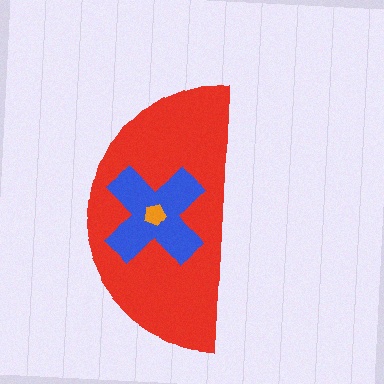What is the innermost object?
The orange pentagon.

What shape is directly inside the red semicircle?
The blue cross.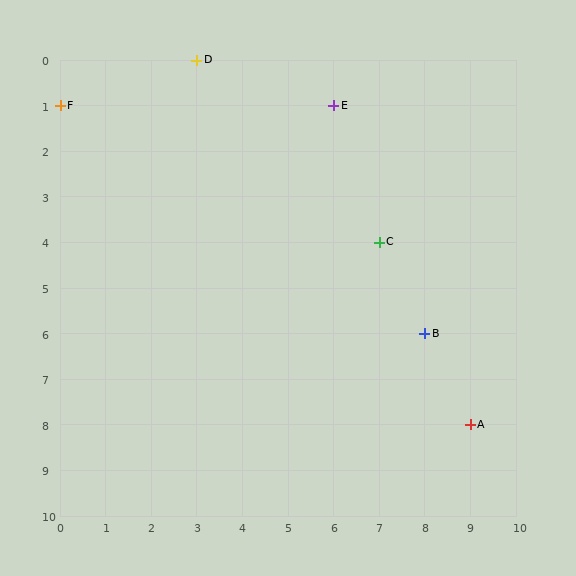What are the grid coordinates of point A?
Point A is at grid coordinates (9, 8).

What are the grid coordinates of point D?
Point D is at grid coordinates (3, 0).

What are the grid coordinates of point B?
Point B is at grid coordinates (8, 6).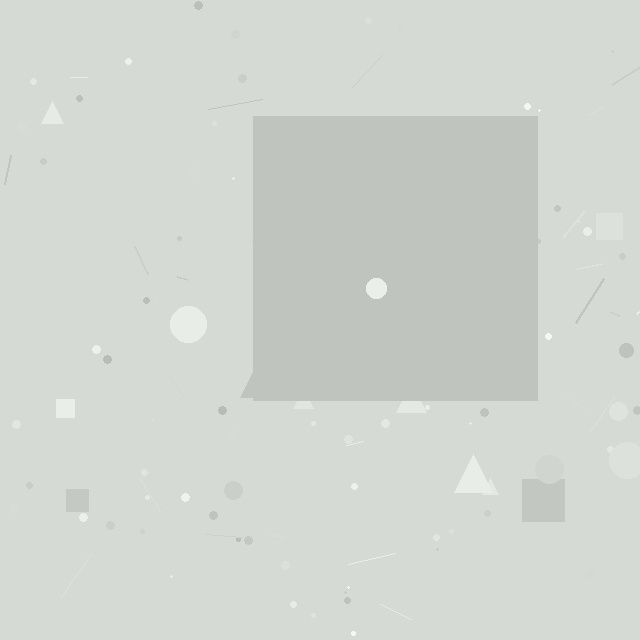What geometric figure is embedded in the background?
A square is embedded in the background.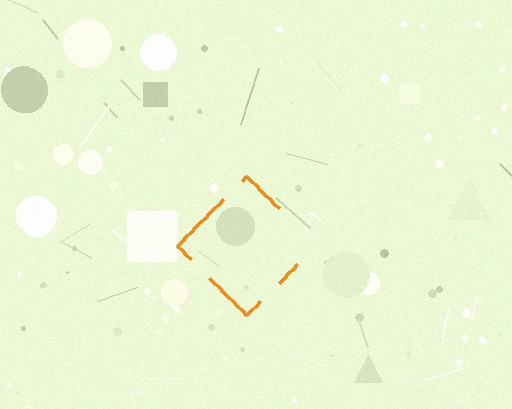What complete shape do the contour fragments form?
The contour fragments form a diamond.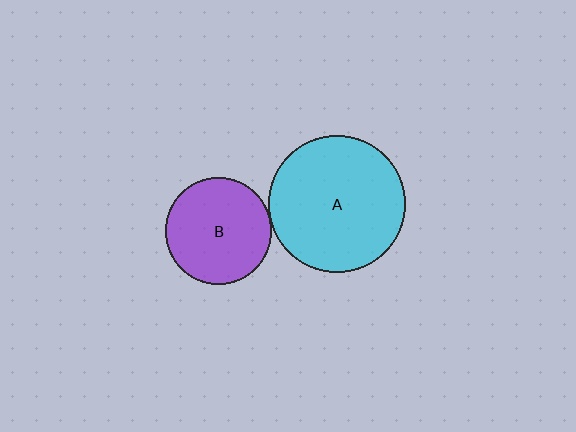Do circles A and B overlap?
Yes.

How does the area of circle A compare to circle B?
Approximately 1.6 times.